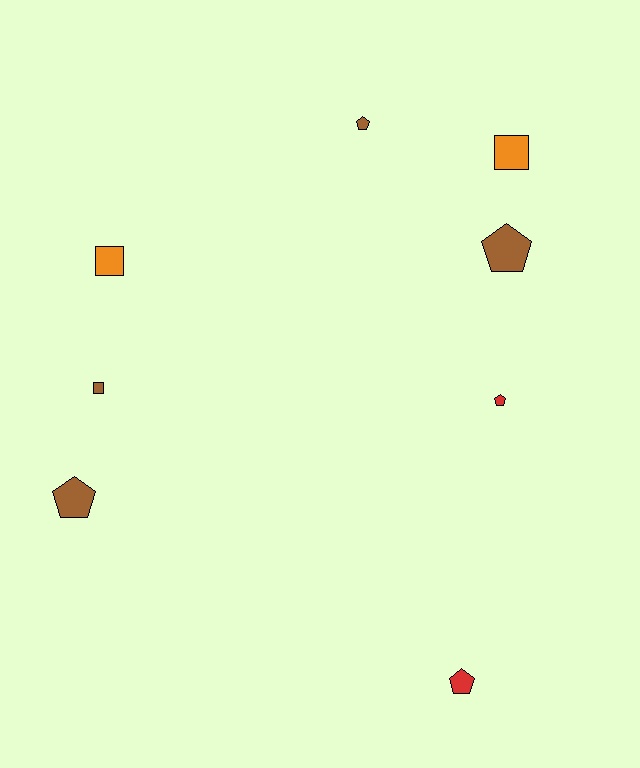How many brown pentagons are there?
There are 3 brown pentagons.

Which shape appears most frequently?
Pentagon, with 5 objects.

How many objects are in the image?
There are 8 objects.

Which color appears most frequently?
Brown, with 4 objects.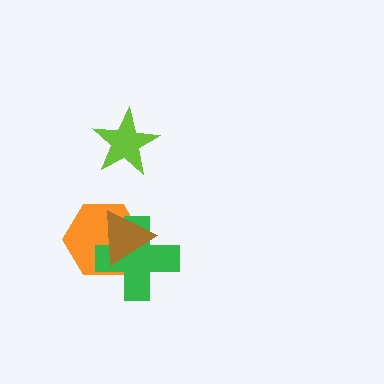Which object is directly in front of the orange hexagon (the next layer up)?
The green cross is directly in front of the orange hexagon.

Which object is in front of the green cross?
The brown triangle is in front of the green cross.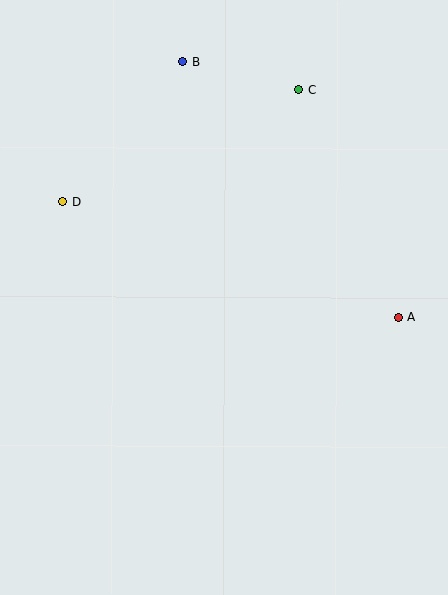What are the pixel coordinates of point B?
Point B is at (183, 62).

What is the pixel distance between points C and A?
The distance between C and A is 248 pixels.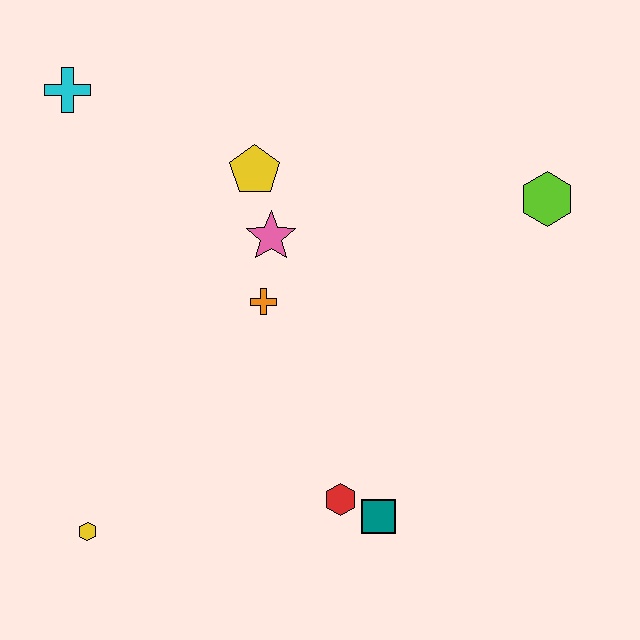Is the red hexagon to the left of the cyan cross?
No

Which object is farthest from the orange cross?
The lime hexagon is farthest from the orange cross.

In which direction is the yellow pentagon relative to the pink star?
The yellow pentagon is above the pink star.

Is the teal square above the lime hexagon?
No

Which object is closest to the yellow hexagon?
The red hexagon is closest to the yellow hexagon.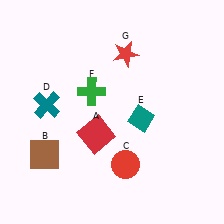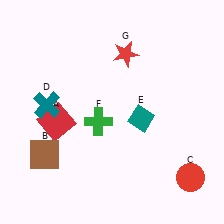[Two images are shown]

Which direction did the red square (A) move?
The red square (A) moved left.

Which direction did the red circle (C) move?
The red circle (C) moved right.